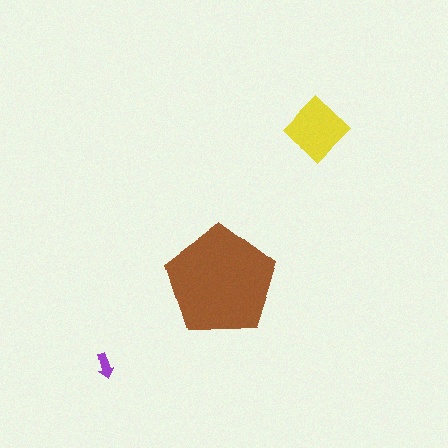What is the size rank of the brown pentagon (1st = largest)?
1st.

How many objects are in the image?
There are 3 objects in the image.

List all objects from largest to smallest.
The brown pentagon, the yellow diamond, the purple arrow.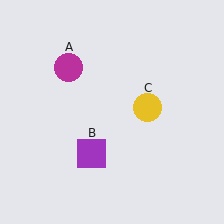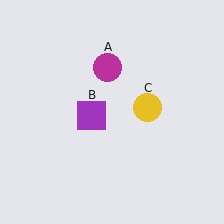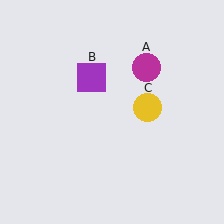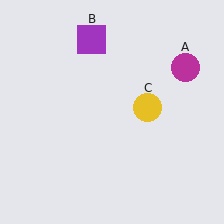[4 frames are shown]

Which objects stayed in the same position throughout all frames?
Yellow circle (object C) remained stationary.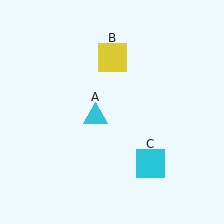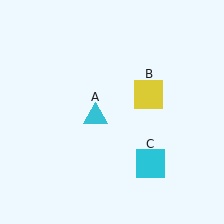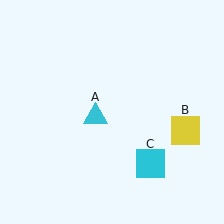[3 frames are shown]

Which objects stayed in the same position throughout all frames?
Cyan triangle (object A) and cyan square (object C) remained stationary.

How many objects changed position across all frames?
1 object changed position: yellow square (object B).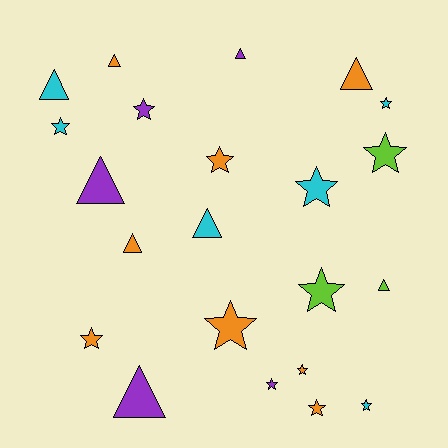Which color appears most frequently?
Orange, with 8 objects.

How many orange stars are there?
There are 5 orange stars.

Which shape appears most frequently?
Star, with 13 objects.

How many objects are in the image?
There are 22 objects.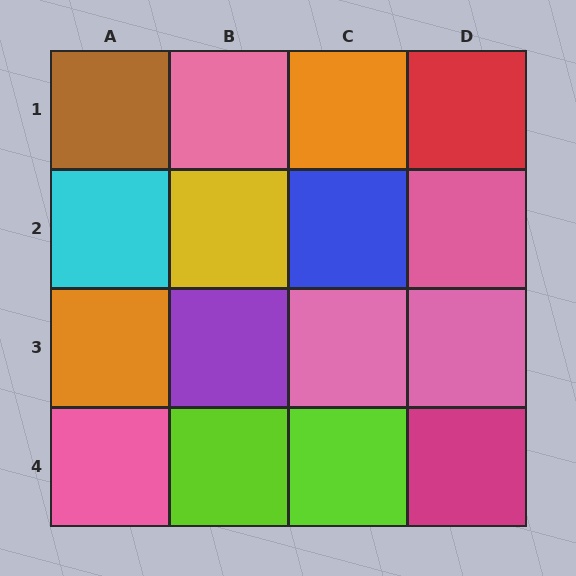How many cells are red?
1 cell is red.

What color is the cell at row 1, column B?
Pink.